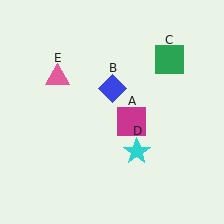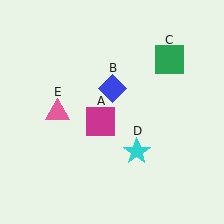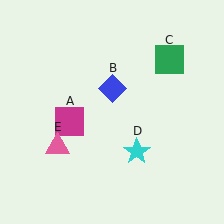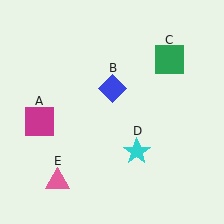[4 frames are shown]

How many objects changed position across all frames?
2 objects changed position: magenta square (object A), pink triangle (object E).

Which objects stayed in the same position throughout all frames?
Blue diamond (object B) and green square (object C) and cyan star (object D) remained stationary.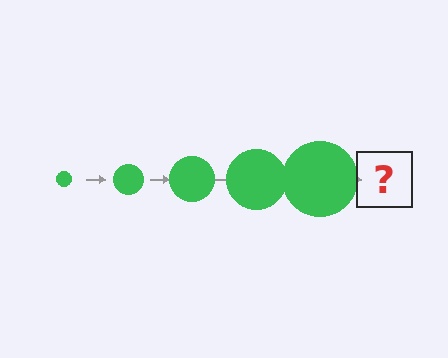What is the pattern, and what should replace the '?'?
The pattern is that the circle gets progressively larger each step. The '?' should be a green circle, larger than the previous one.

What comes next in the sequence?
The next element should be a green circle, larger than the previous one.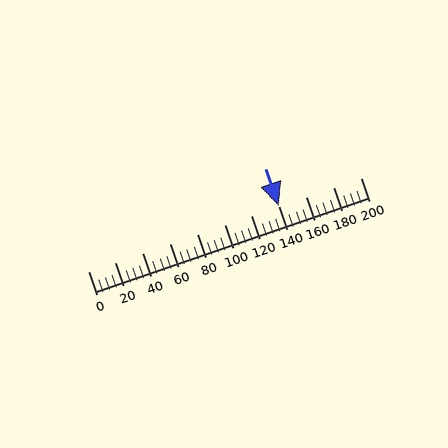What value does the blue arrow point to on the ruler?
The blue arrow points to approximately 140.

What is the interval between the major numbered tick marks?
The major tick marks are spaced 20 units apart.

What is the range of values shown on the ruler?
The ruler shows values from 0 to 200.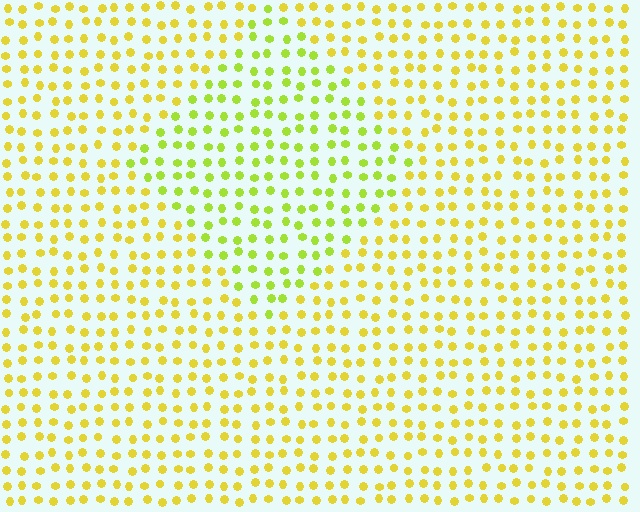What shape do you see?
I see a diamond.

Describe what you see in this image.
The image is filled with small yellow elements in a uniform arrangement. A diamond-shaped region is visible where the elements are tinted to a slightly different hue, forming a subtle color boundary.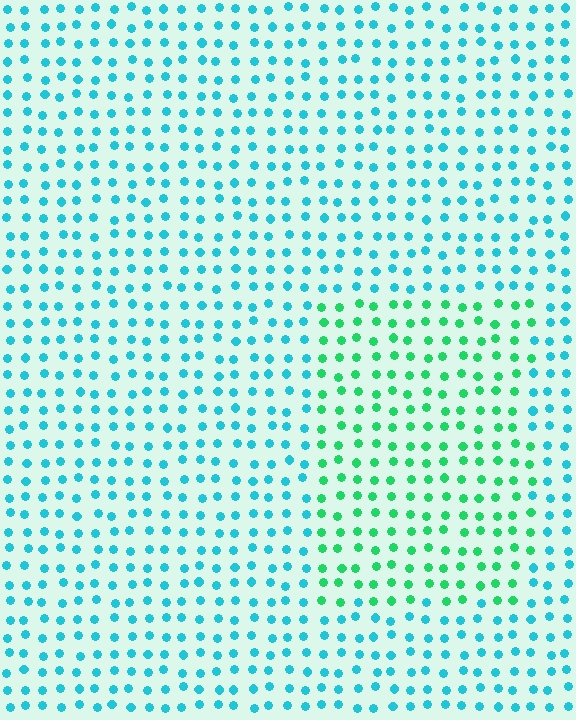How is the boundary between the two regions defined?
The boundary is defined purely by a slight shift in hue (about 43 degrees). Spacing, size, and orientation are identical on both sides.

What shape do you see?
I see a rectangle.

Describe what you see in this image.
The image is filled with small cyan elements in a uniform arrangement. A rectangle-shaped region is visible where the elements are tinted to a slightly different hue, forming a subtle color boundary.